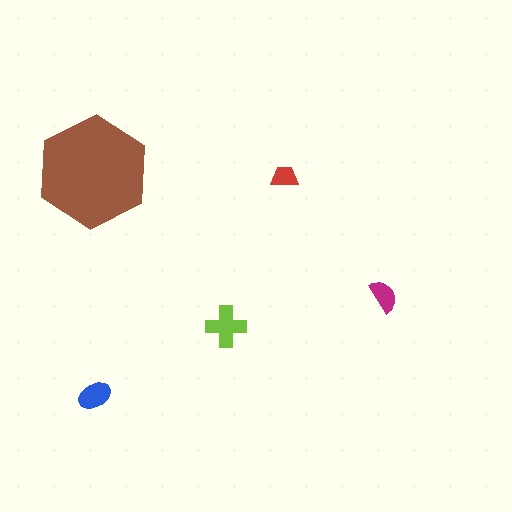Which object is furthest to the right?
The magenta semicircle is rightmost.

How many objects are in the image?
There are 5 objects in the image.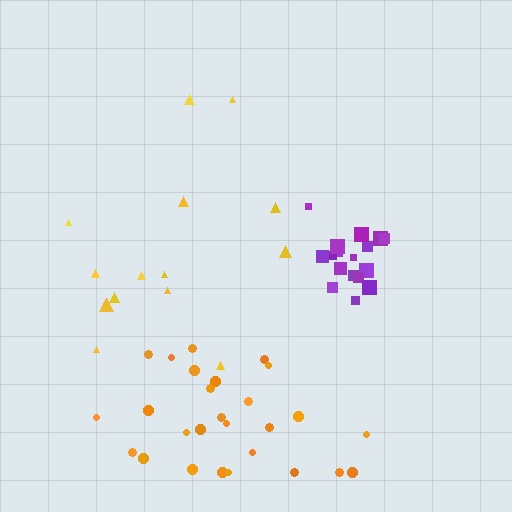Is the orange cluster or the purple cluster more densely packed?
Purple.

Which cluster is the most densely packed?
Purple.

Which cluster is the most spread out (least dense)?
Yellow.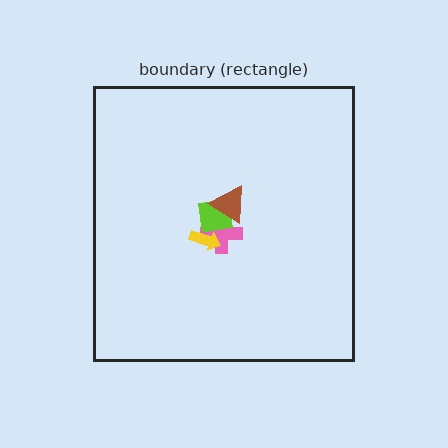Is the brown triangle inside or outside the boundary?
Inside.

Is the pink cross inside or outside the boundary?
Inside.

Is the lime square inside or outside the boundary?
Inside.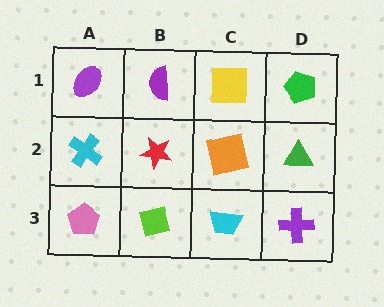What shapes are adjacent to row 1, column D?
A green triangle (row 2, column D), a yellow square (row 1, column C).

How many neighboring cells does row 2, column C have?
4.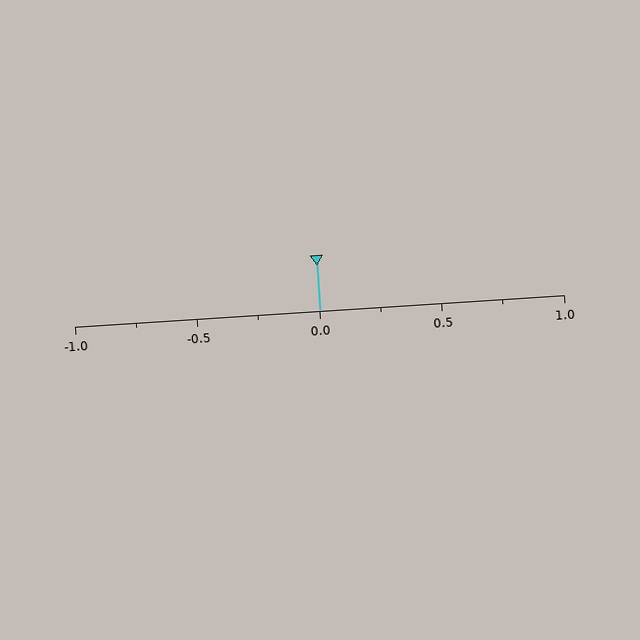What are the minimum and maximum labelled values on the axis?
The axis runs from -1.0 to 1.0.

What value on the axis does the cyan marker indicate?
The marker indicates approximately 0.